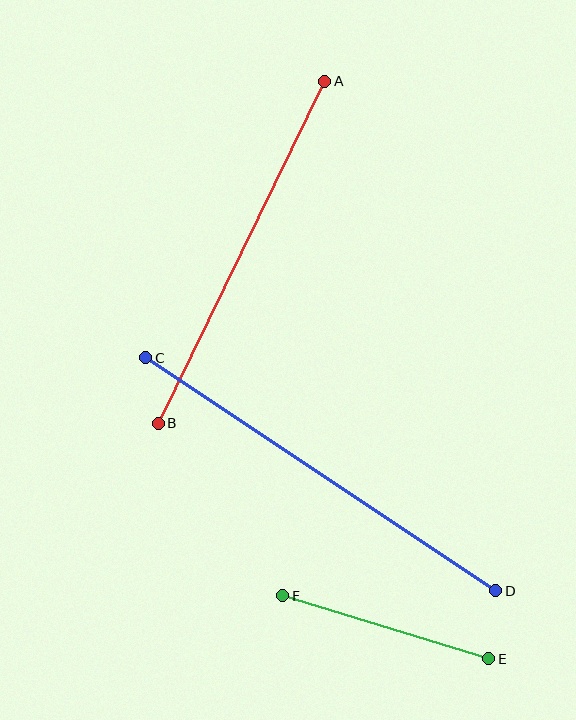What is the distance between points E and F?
The distance is approximately 215 pixels.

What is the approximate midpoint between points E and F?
The midpoint is at approximately (386, 627) pixels.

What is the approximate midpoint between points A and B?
The midpoint is at approximately (242, 252) pixels.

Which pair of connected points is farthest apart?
Points C and D are farthest apart.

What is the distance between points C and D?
The distance is approximately 421 pixels.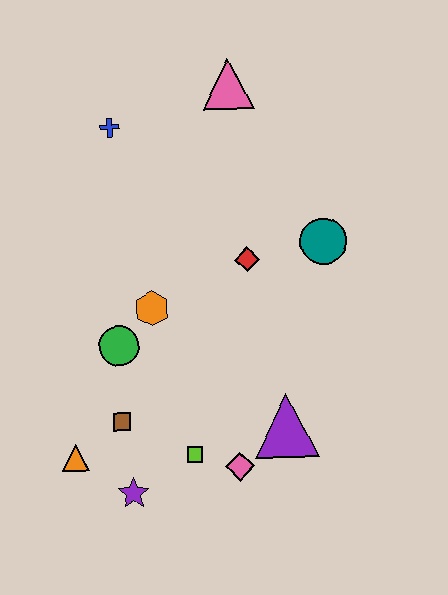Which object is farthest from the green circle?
The pink triangle is farthest from the green circle.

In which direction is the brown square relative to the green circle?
The brown square is below the green circle.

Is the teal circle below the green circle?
No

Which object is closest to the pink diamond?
The lime square is closest to the pink diamond.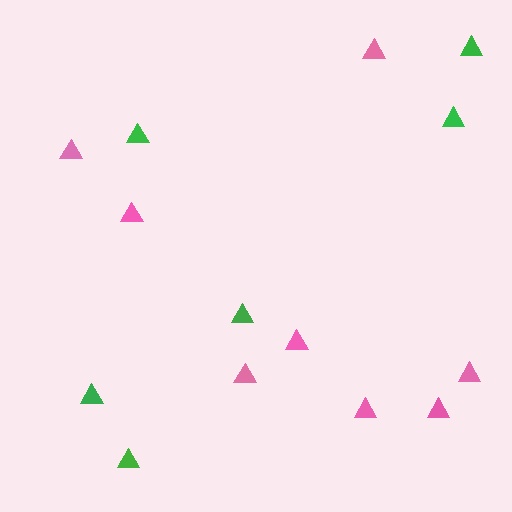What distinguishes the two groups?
There are 2 groups: one group of green triangles (6) and one group of pink triangles (8).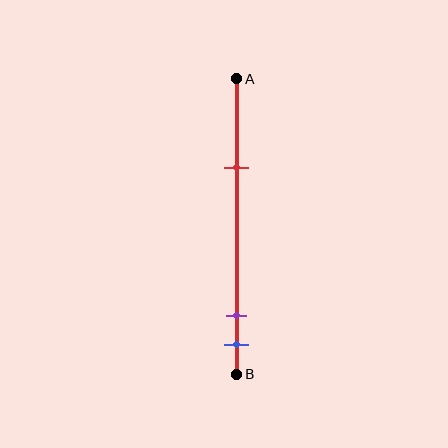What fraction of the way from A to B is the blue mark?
The blue mark is approximately 90% (0.9) of the way from A to B.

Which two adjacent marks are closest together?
The purple and blue marks are the closest adjacent pair.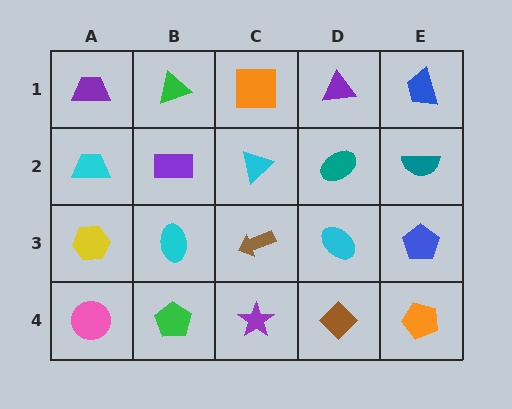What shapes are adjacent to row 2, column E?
A blue trapezoid (row 1, column E), a blue pentagon (row 3, column E), a teal ellipse (row 2, column D).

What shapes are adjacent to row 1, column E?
A teal semicircle (row 2, column E), a purple triangle (row 1, column D).